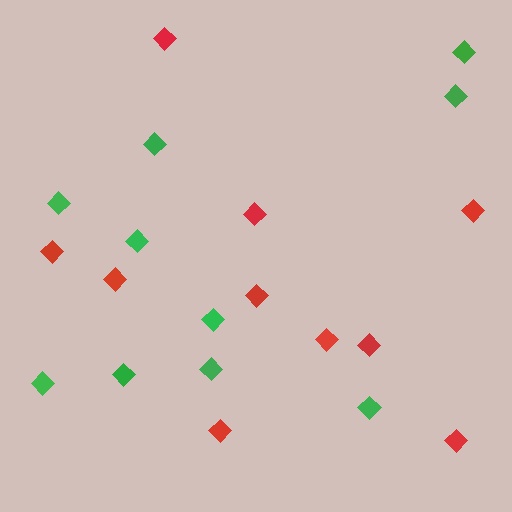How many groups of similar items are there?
There are 2 groups: one group of red diamonds (10) and one group of green diamonds (10).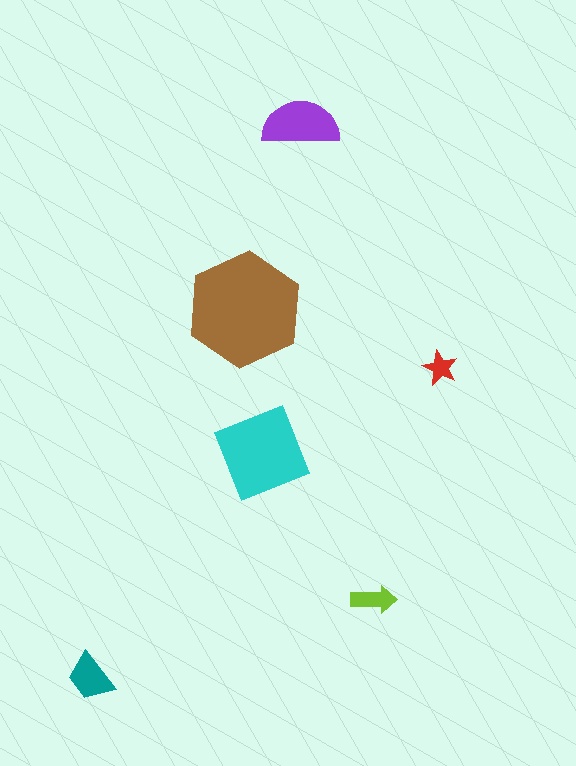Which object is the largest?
The brown hexagon.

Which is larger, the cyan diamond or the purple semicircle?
The cyan diamond.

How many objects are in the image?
There are 6 objects in the image.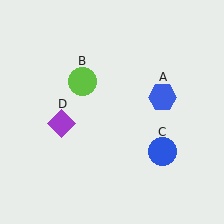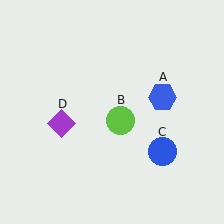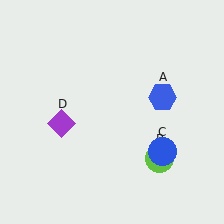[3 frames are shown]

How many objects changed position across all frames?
1 object changed position: lime circle (object B).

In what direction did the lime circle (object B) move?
The lime circle (object B) moved down and to the right.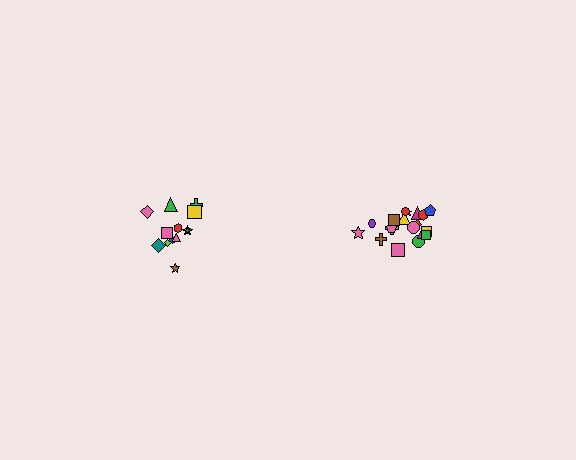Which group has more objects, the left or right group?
The right group.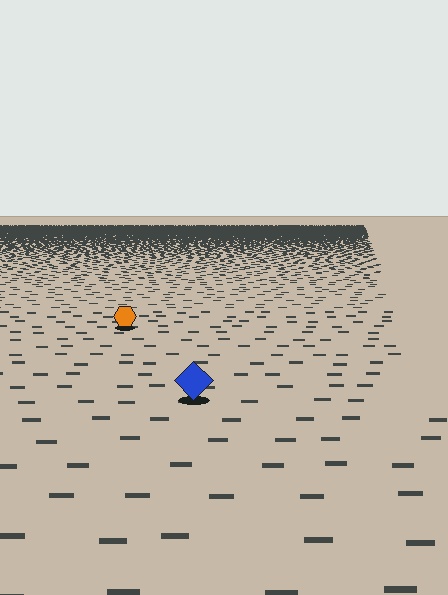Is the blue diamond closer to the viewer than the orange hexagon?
Yes. The blue diamond is closer — you can tell from the texture gradient: the ground texture is coarser near it.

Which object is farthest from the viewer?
The orange hexagon is farthest from the viewer. It appears smaller and the ground texture around it is denser.